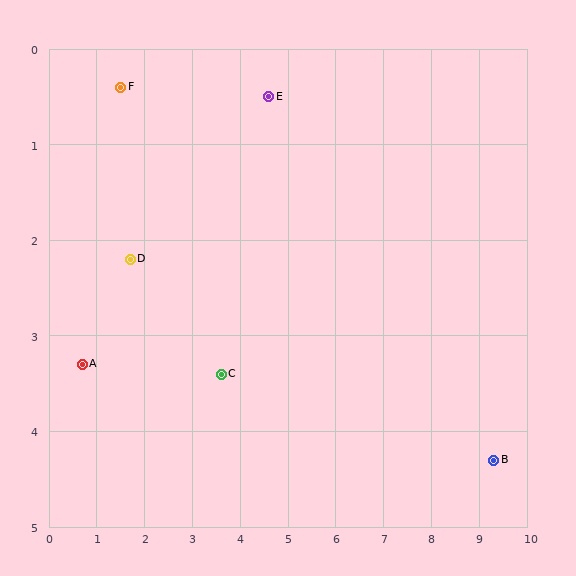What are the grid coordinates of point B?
Point B is at approximately (9.3, 4.3).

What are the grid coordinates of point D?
Point D is at approximately (1.7, 2.2).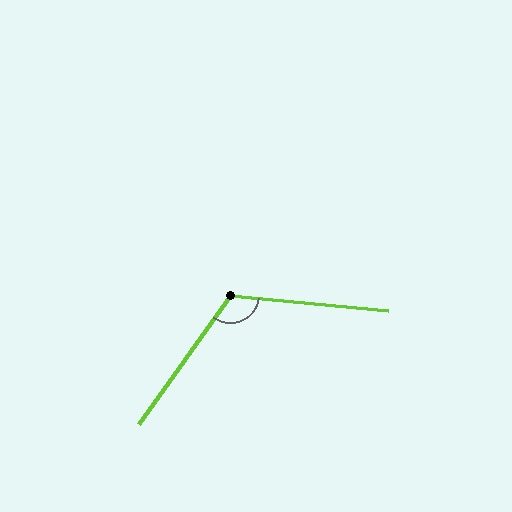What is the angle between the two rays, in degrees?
Approximately 120 degrees.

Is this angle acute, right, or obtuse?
It is obtuse.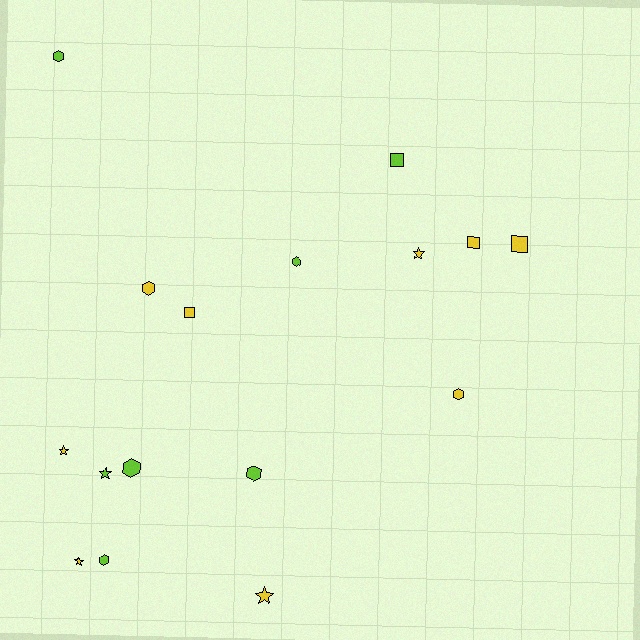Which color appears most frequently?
Yellow, with 9 objects.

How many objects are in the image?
There are 16 objects.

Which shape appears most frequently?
Hexagon, with 7 objects.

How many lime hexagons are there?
There are 5 lime hexagons.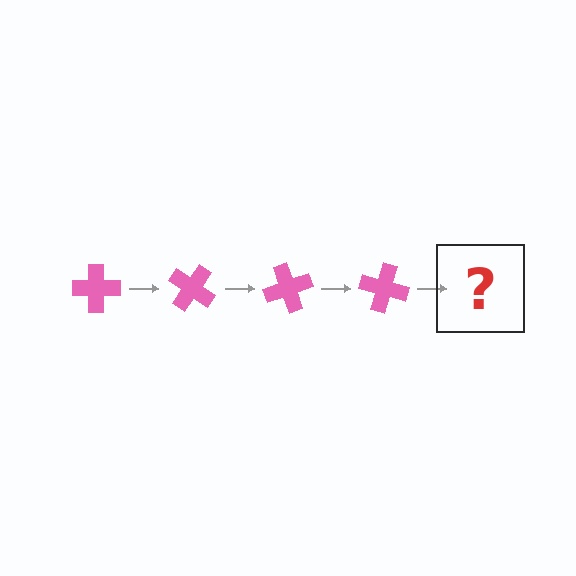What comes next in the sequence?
The next element should be a pink cross rotated 140 degrees.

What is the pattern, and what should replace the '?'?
The pattern is that the cross rotates 35 degrees each step. The '?' should be a pink cross rotated 140 degrees.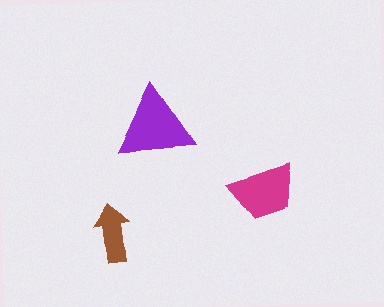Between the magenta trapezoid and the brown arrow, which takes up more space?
The magenta trapezoid.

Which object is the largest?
The purple triangle.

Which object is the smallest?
The brown arrow.